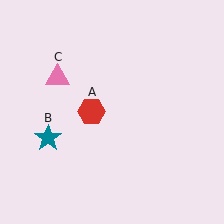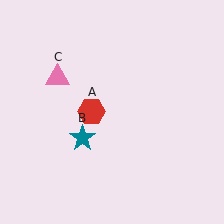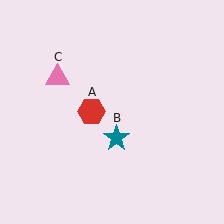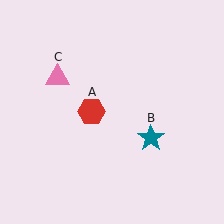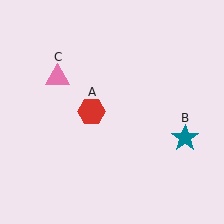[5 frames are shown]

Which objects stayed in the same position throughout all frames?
Red hexagon (object A) and pink triangle (object C) remained stationary.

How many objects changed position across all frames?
1 object changed position: teal star (object B).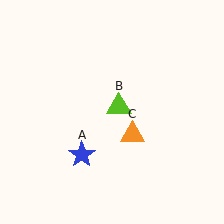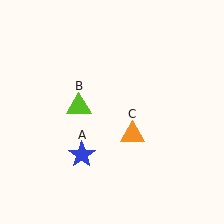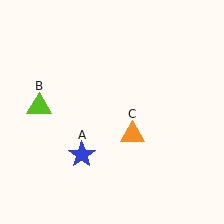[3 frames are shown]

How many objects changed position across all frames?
1 object changed position: lime triangle (object B).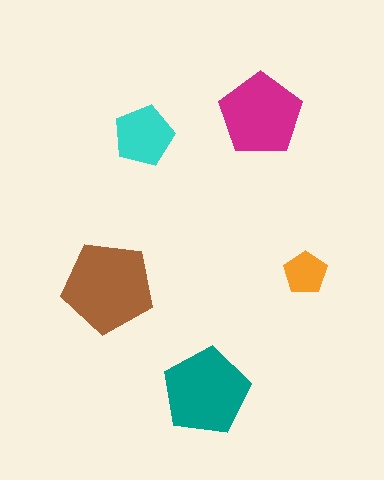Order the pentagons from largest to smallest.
the brown one, the teal one, the magenta one, the cyan one, the orange one.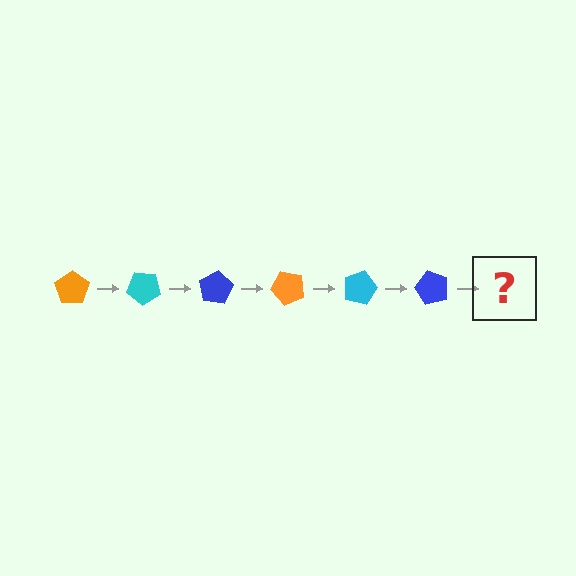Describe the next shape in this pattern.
It should be an orange pentagon, rotated 240 degrees from the start.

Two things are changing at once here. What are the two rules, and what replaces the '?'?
The two rules are that it rotates 40 degrees each step and the color cycles through orange, cyan, and blue. The '?' should be an orange pentagon, rotated 240 degrees from the start.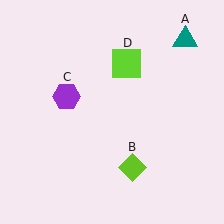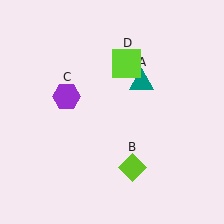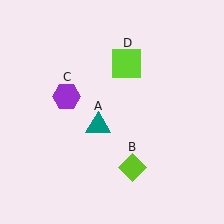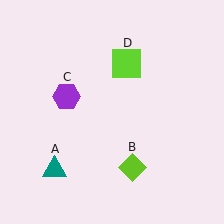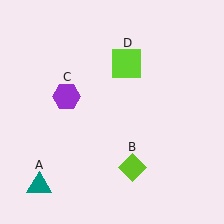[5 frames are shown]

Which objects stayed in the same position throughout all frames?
Lime diamond (object B) and purple hexagon (object C) and lime square (object D) remained stationary.